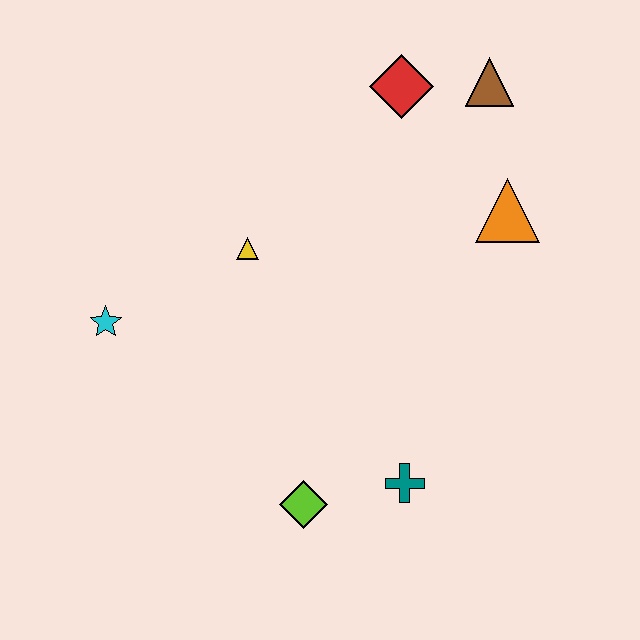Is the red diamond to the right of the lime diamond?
Yes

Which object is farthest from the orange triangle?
The cyan star is farthest from the orange triangle.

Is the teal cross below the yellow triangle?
Yes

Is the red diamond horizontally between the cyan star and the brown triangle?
Yes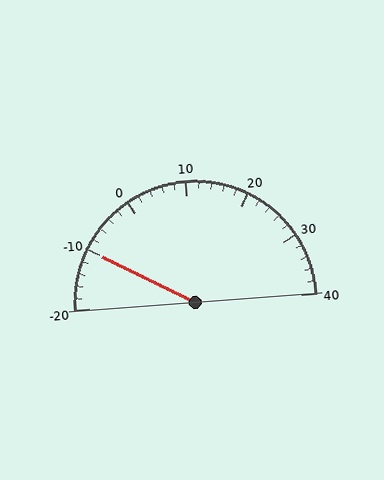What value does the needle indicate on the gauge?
The needle indicates approximately -10.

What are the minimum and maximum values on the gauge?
The gauge ranges from -20 to 40.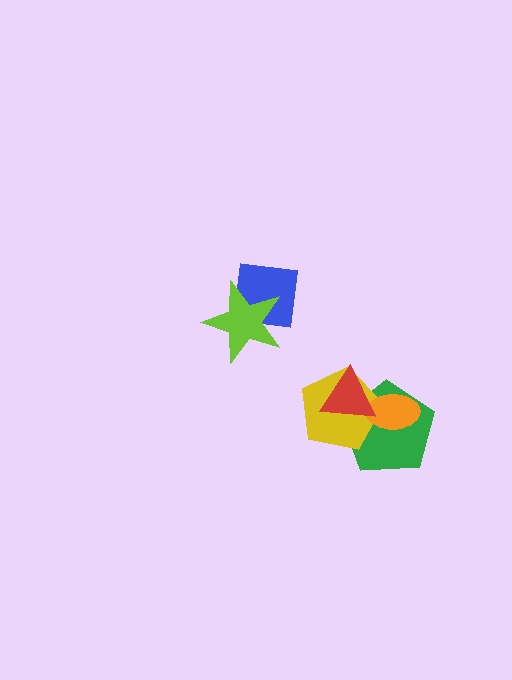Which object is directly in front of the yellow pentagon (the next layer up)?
The orange ellipse is directly in front of the yellow pentagon.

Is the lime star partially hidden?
No, no other shape covers it.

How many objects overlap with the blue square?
1 object overlaps with the blue square.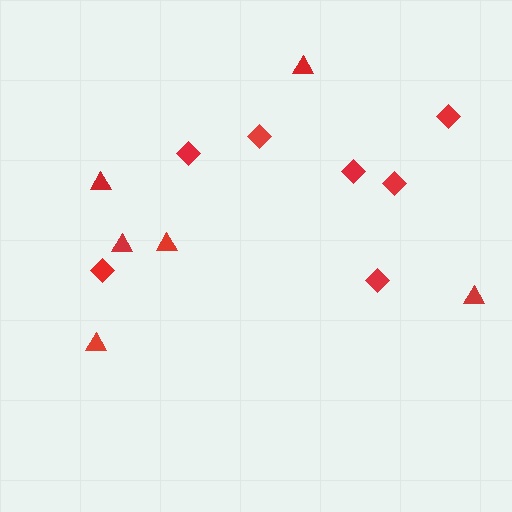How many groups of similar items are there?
There are 2 groups: one group of diamonds (7) and one group of triangles (6).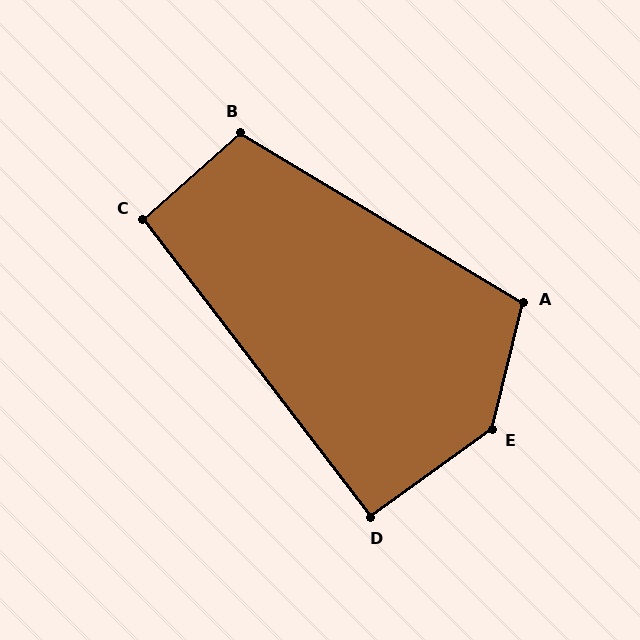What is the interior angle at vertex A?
Approximately 107 degrees (obtuse).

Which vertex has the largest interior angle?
E, at approximately 140 degrees.